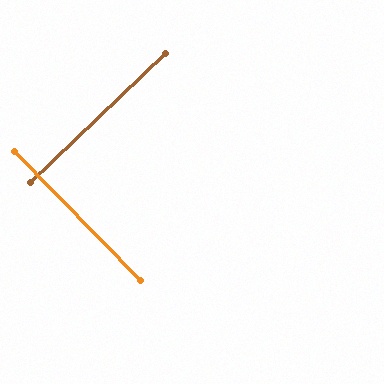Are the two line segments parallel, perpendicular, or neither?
Perpendicular — they meet at approximately 89°.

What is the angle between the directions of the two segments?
Approximately 89 degrees.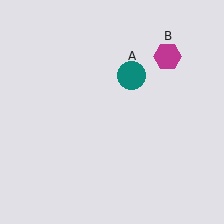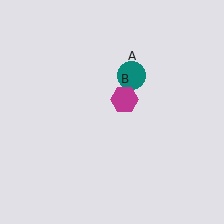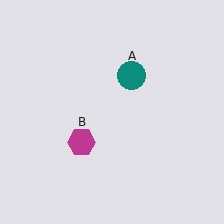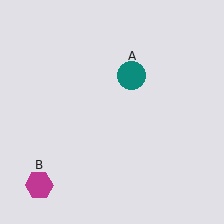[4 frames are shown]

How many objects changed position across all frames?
1 object changed position: magenta hexagon (object B).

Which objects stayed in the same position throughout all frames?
Teal circle (object A) remained stationary.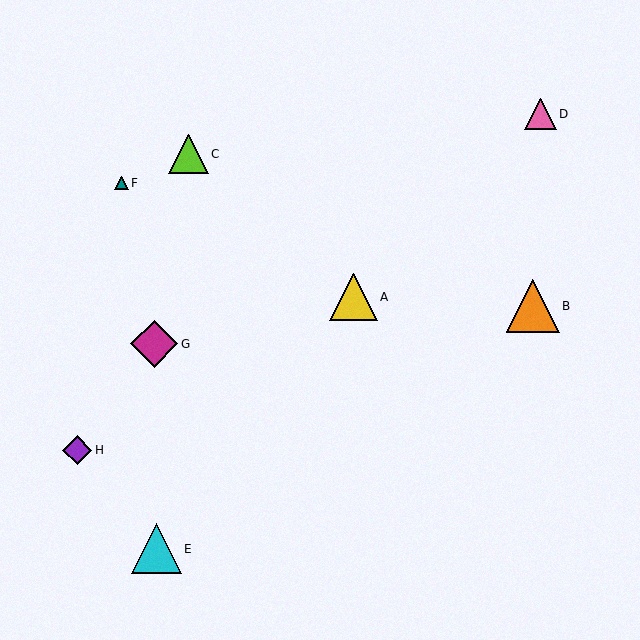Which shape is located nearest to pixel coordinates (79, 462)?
The purple diamond (labeled H) at (77, 450) is nearest to that location.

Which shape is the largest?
The orange triangle (labeled B) is the largest.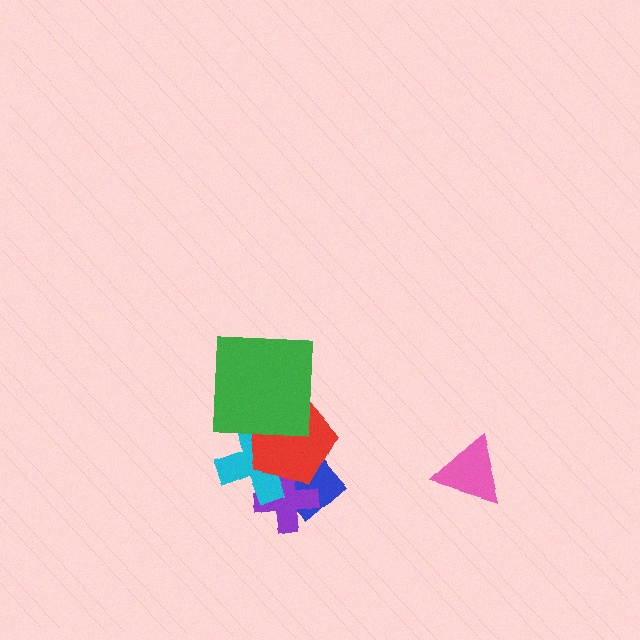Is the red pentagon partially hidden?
Yes, it is partially covered by another shape.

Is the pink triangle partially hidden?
No, no other shape covers it.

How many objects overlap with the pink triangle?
0 objects overlap with the pink triangle.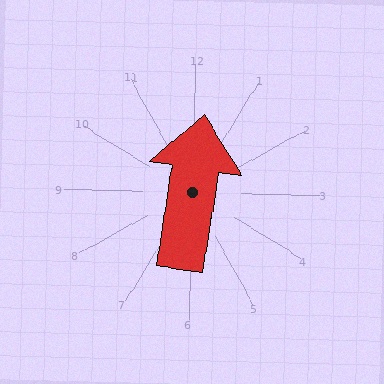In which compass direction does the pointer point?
North.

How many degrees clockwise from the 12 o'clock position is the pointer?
Approximately 8 degrees.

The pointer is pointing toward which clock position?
Roughly 12 o'clock.